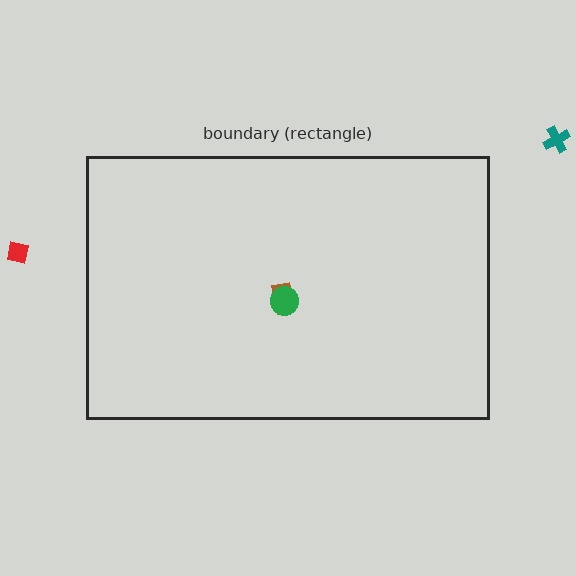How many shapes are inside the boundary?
2 inside, 2 outside.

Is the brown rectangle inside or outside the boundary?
Inside.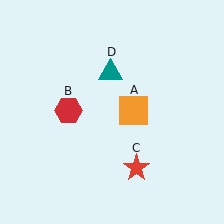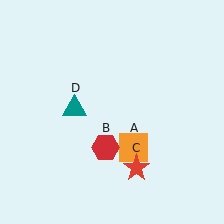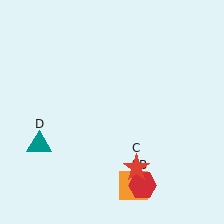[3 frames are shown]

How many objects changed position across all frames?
3 objects changed position: orange square (object A), red hexagon (object B), teal triangle (object D).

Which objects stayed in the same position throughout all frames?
Red star (object C) remained stationary.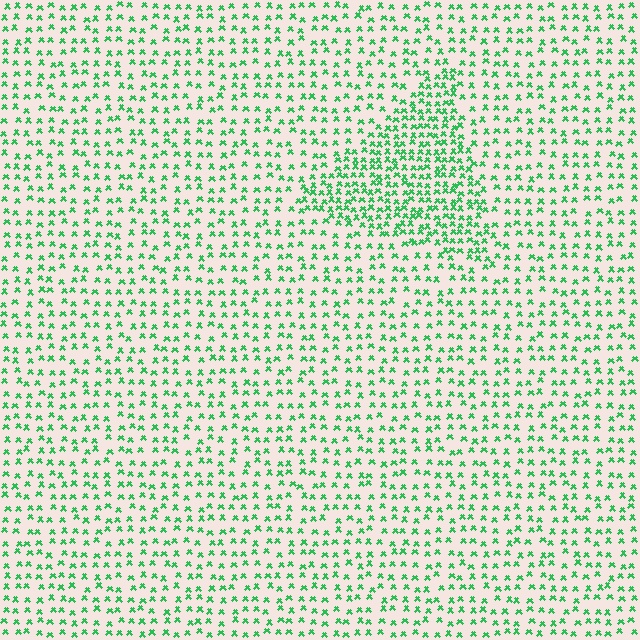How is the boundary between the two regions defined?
The boundary is defined by a change in element density (approximately 1.9x ratio). All elements are the same color, size, and shape.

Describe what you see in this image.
The image contains small green elements arranged at two different densities. A triangle-shaped region is visible where the elements are more densely packed than the surrounding area.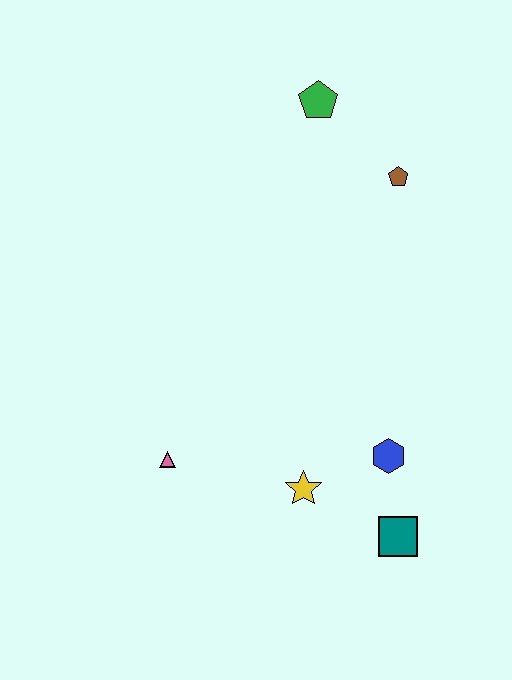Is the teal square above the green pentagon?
No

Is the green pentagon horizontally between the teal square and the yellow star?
Yes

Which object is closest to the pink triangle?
The yellow star is closest to the pink triangle.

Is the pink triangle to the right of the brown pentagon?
No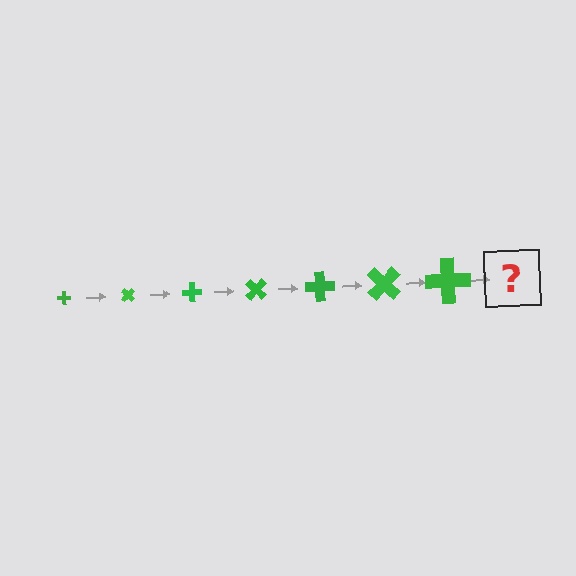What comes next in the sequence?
The next element should be a cross, larger than the previous one and rotated 315 degrees from the start.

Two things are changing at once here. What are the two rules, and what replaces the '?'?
The two rules are that the cross grows larger each step and it rotates 45 degrees each step. The '?' should be a cross, larger than the previous one and rotated 315 degrees from the start.